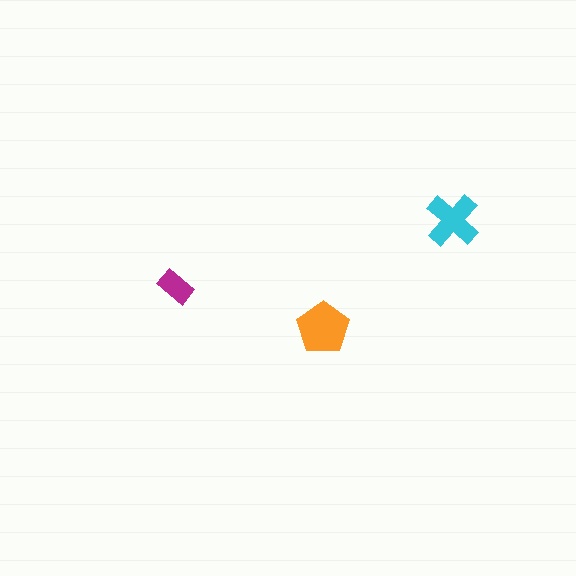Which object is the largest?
The orange pentagon.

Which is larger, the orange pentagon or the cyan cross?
The orange pentagon.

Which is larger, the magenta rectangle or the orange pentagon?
The orange pentagon.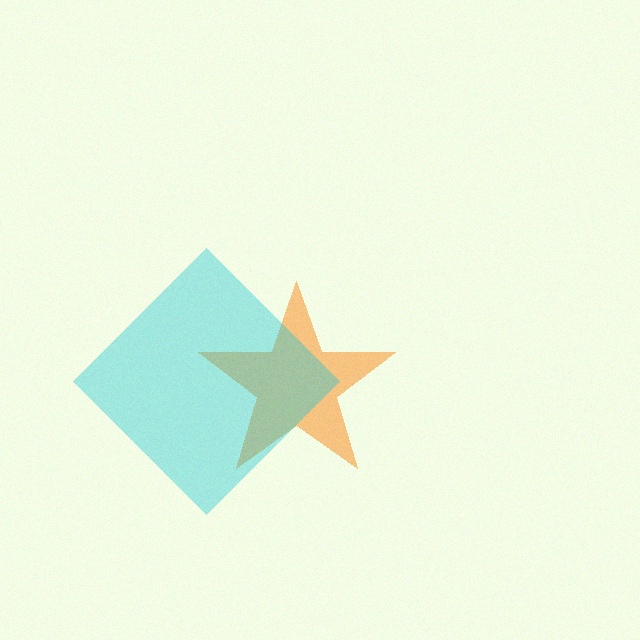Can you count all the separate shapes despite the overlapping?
Yes, there are 2 separate shapes.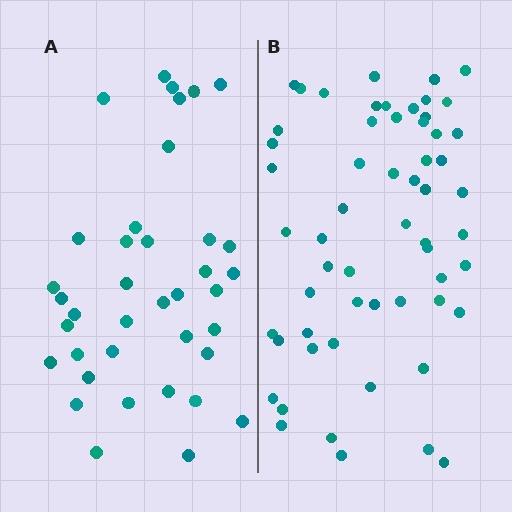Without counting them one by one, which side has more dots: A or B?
Region B (the right region) has more dots.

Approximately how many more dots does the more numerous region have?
Region B has approximately 20 more dots than region A.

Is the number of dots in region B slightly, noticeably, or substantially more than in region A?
Region B has substantially more. The ratio is roughly 1.5 to 1.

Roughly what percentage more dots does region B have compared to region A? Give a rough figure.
About 55% more.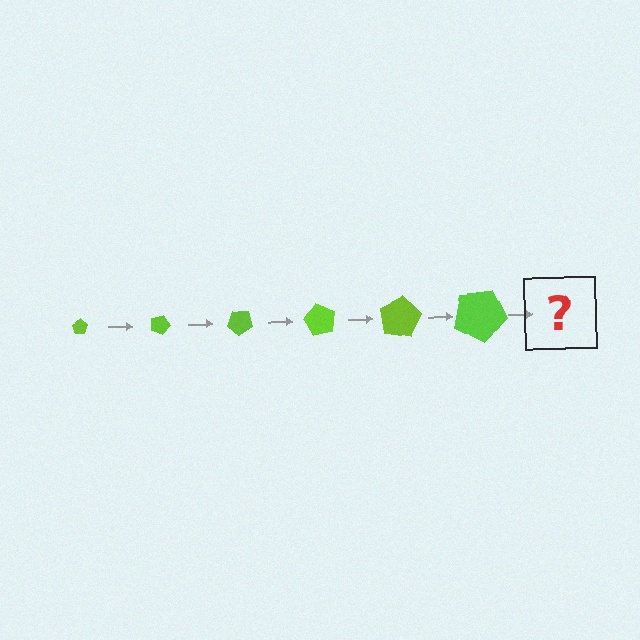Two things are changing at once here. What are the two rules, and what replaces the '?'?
The two rules are that the pentagon grows larger each step and it rotates 20 degrees each step. The '?' should be a pentagon, larger than the previous one and rotated 120 degrees from the start.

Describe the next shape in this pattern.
It should be a pentagon, larger than the previous one and rotated 120 degrees from the start.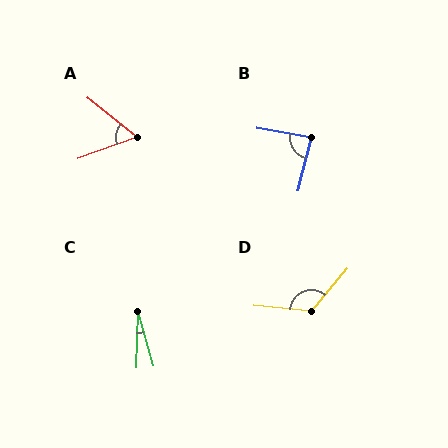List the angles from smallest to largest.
C (17°), A (58°), B (86°), D (125°).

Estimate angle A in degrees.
Approximately 58 degrees.